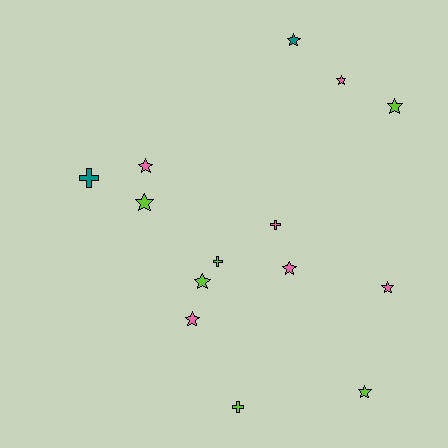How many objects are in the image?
There are 14 objects.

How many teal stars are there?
There is 1 teal star.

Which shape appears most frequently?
Star, with 10 objects.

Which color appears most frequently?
Lime, with 6 objects.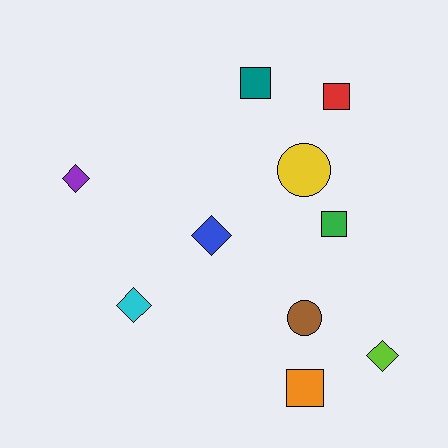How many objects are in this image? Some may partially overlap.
There are 10 objects.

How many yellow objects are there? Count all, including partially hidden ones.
There is 1 yellow object.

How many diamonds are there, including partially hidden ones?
There are 4 diamonds.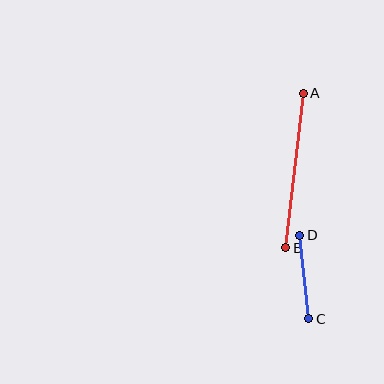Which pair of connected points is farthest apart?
Points A and B are farthest apart.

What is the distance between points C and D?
The distance is approximately 84 pixels.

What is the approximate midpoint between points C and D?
The midpoint is at approximately (304, 277) pixels.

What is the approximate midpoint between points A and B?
The midpoint is at approximately (294, 170) pixels.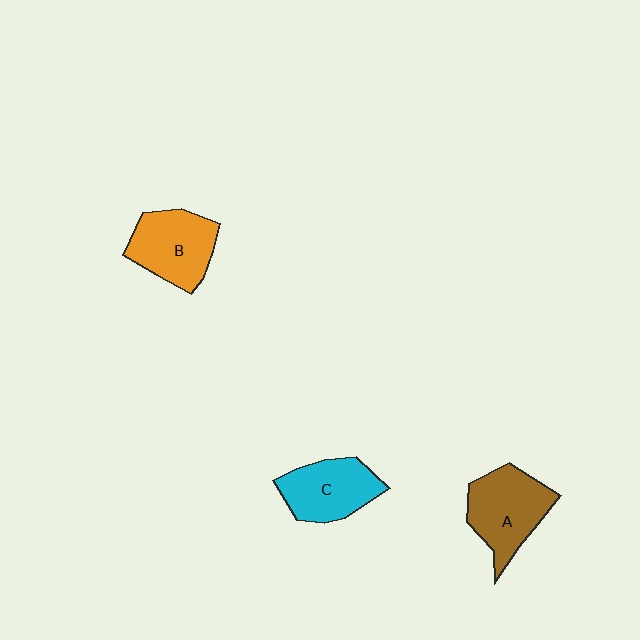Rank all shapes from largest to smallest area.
From largest to smallest: A (brown), B (orange), C (cyan).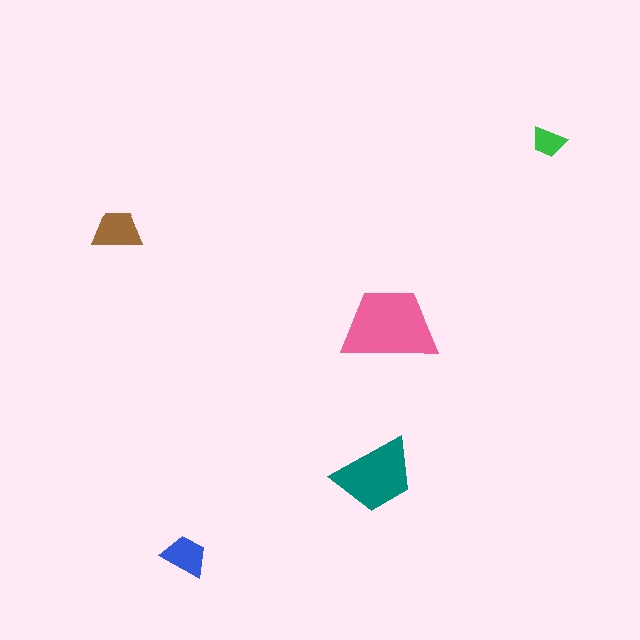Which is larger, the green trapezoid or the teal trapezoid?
The teal one.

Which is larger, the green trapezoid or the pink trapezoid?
The pink one.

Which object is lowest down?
The blue trapezoid is bottommost.